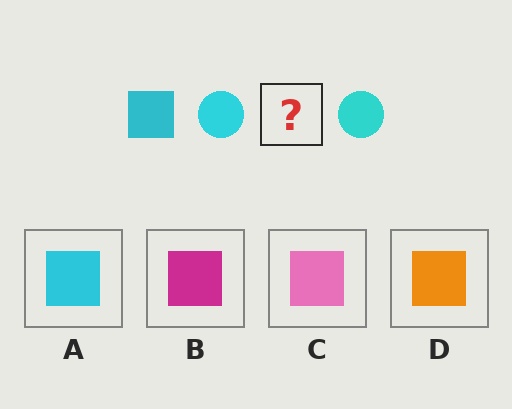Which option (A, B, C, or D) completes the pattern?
A.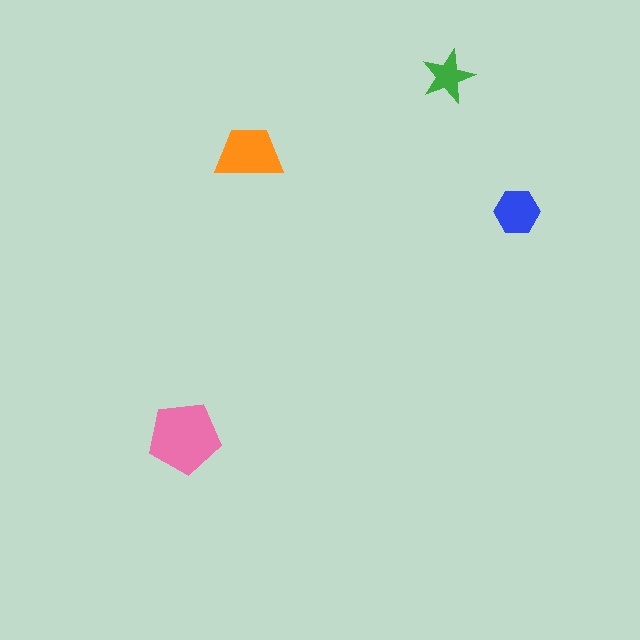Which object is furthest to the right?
The blue hexagon is rightmost.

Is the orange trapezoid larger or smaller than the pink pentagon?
Smaller.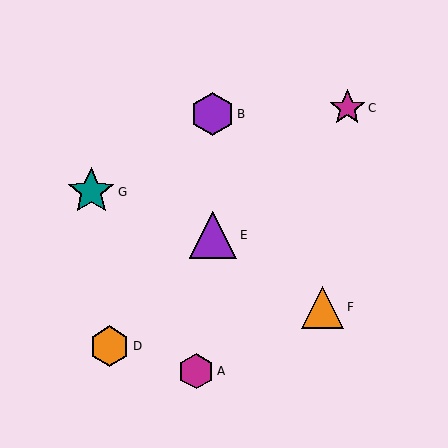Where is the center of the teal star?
The center of the teal star is at (91, 192).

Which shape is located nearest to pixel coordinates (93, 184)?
The teal star (labeled G) at (91, 192) is nearest to that location.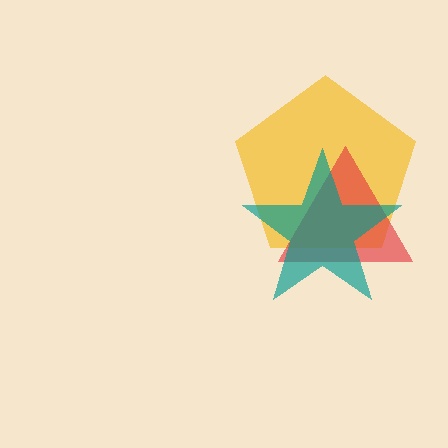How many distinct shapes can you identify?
There are 3 distinct shapes: a yellow pentagon, a red triangle, a teal star.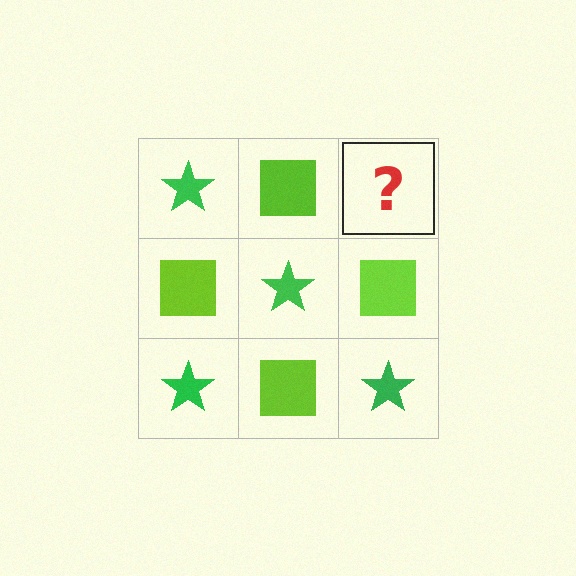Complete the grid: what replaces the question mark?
The question mark should be replaced with a green star.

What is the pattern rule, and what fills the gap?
The rule is that it alternates green star and lime square in a checkerboard pattern. The gap should be filled with a green star.